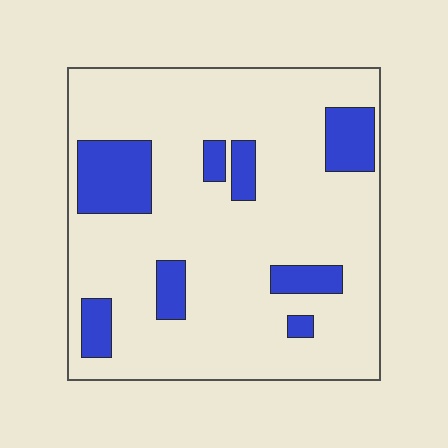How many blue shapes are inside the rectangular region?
8.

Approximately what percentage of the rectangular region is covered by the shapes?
Approximately 20%.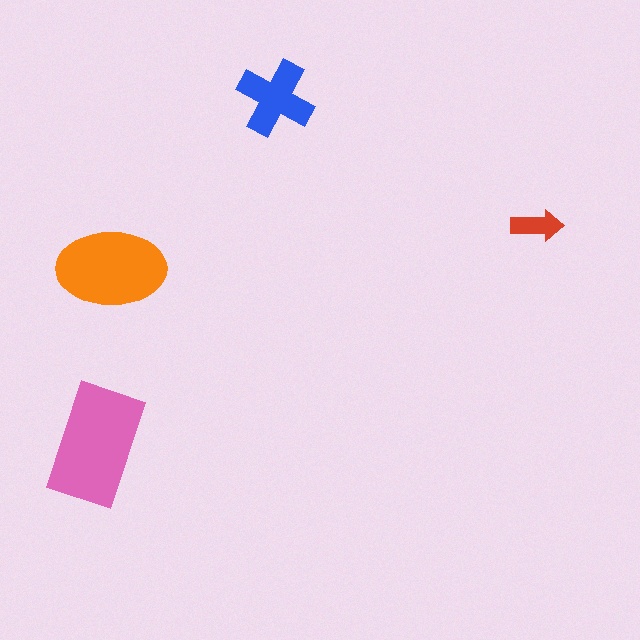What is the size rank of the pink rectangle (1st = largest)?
1st.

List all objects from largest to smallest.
The pink rectangle, the orange ellipse, the blue cross, the red arrow.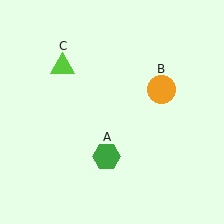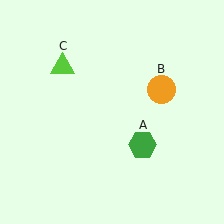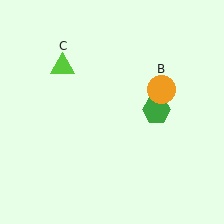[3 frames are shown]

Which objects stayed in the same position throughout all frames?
Orange circle (object B) and lime triangle (object C) remained stationary.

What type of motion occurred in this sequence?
The green hexagon (object A) rotated counterclockwise around the center of the scene.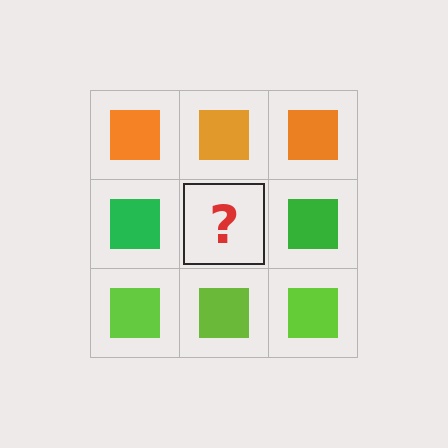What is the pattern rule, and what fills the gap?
The rule is that each row has a consistent color. The gap should be filled with a green square.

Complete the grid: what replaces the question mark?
The question mark should be replaced with a green square.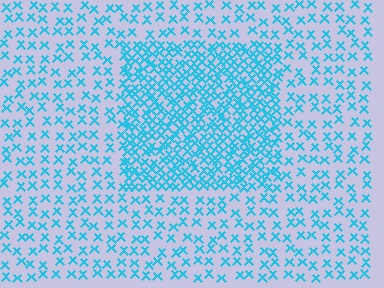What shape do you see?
I see a rectangle.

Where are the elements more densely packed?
The elements are more densely packed inside the rectangle boundary.